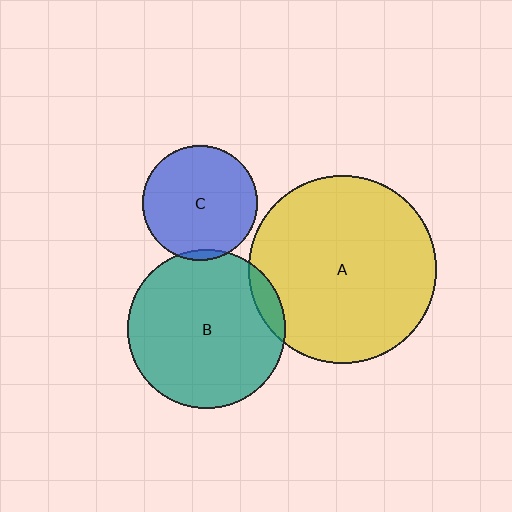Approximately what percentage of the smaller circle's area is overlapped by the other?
Approximately 10%.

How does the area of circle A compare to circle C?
Approximately 2.7 times.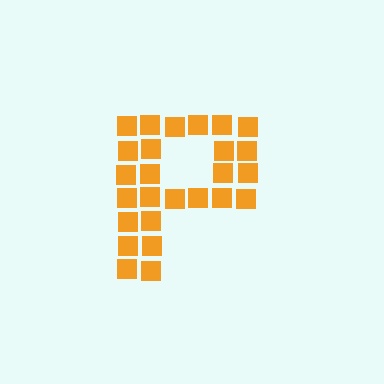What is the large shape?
The large shape is the letter P.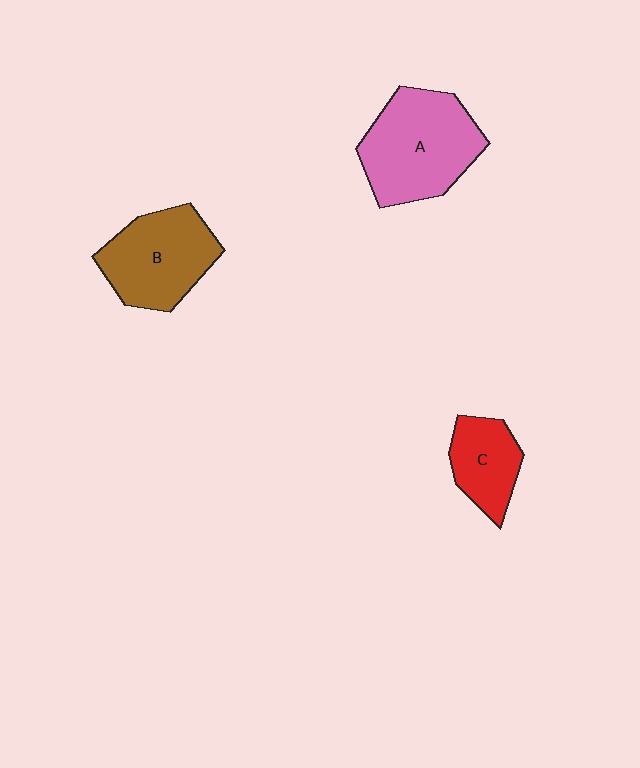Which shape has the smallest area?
Shape C (red).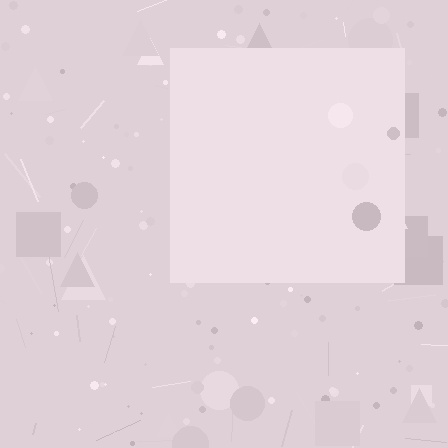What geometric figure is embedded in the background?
A square is embedded in the background.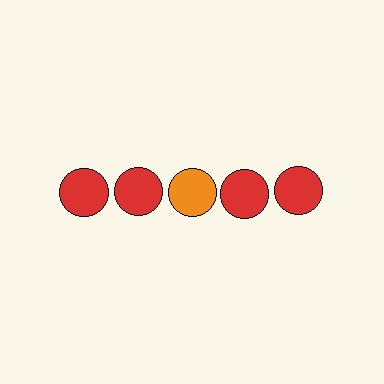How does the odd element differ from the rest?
It has a different color: orange instead of red.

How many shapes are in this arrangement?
There are 5 shapes arranged in a grid pattern.